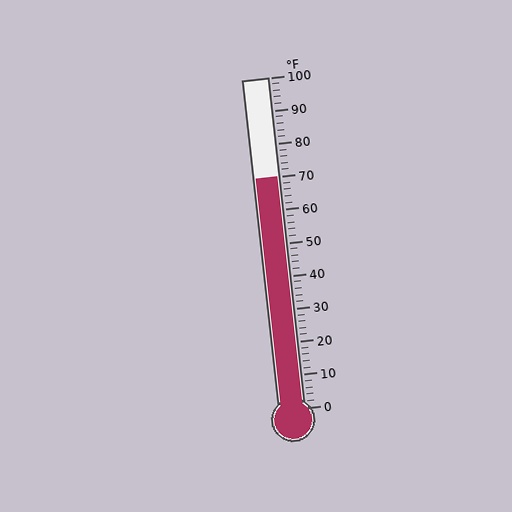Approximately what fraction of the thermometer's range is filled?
The thermometer is filled to approximately 70% of its range.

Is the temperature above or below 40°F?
The temperature is above 40°F.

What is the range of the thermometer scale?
The thermometer scale ranges from 0°F to 100°F.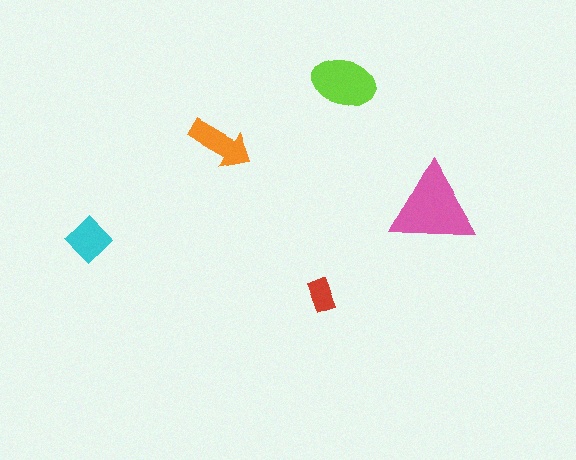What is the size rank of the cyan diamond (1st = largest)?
4th.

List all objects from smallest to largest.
The red rectangle, the cyan diamond, the orange arrow, the lime ellipse, the pink triangle.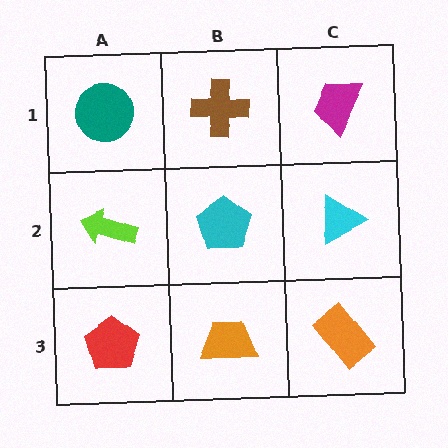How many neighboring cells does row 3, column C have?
2.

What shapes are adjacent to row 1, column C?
A cyan triangle (row 2, column C), a brown cross (row 1, column B).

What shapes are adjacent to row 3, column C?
A cyan triangle (row 2, column C), an orange trapezoid (row 3, column B).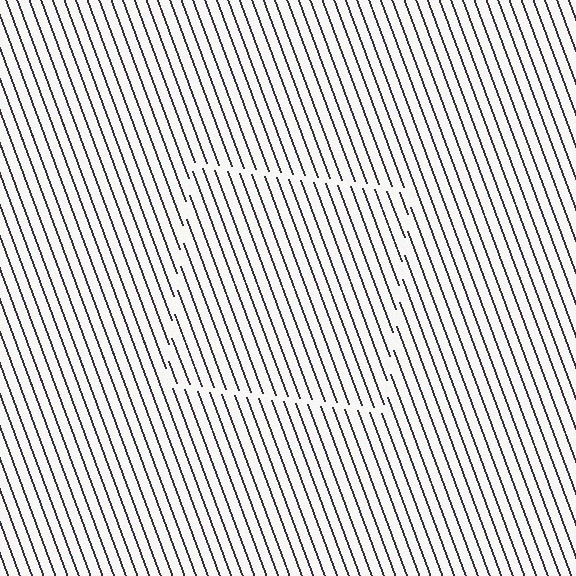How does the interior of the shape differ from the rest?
The interior of the shape contains the same grating, shifted by half a period — the contour is defined by the phase discontinuity where line-ends from the inner and outer gratings abut.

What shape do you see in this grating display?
An illusory square. The interior of the shape contains the same grating, shifted by half a period — the contour is defined by the phase discontinuity where line-ends from the inner and outer gratings abut.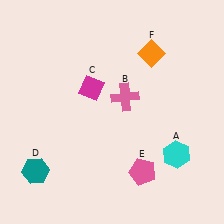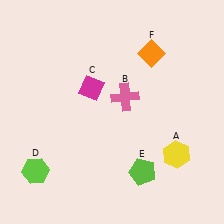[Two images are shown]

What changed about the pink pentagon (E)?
In Image 1, E is pink. In Image 2, it changed to lime.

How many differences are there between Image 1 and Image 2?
There are 3 differences between the two images.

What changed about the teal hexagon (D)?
In Image 1, D is teal. In Image 2, it changed to lime.